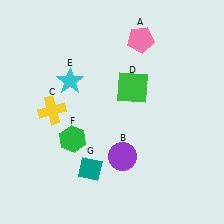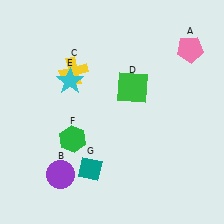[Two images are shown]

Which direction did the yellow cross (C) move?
The yellow cross (C) moved up.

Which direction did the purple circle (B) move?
The purple circle (B) moved left.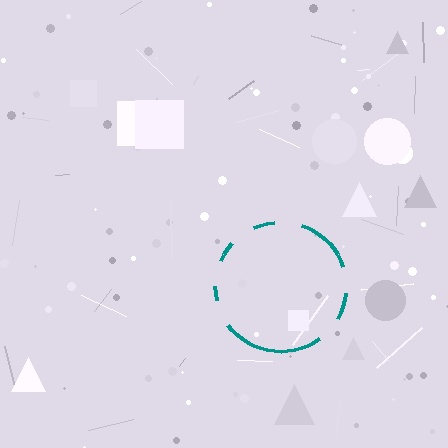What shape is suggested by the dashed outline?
The dashed outline suggests a circle.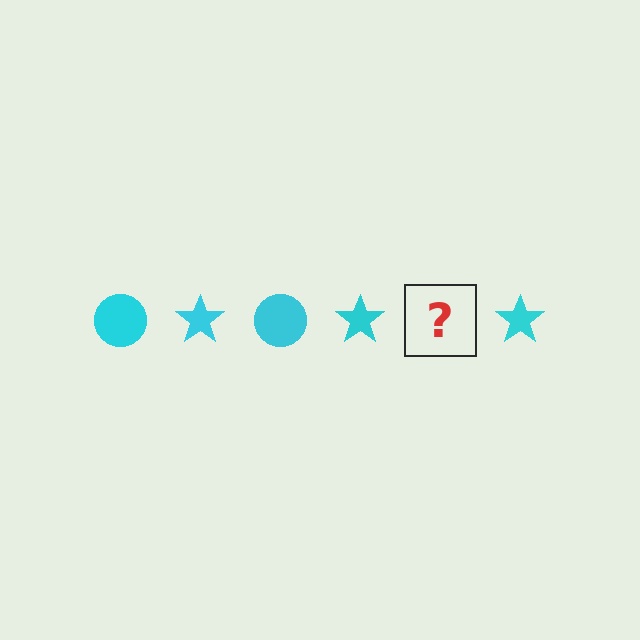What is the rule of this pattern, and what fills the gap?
The rule is that the pattern cycles through circle, star shapes in cyan. The gap should be filled with a cyan circle.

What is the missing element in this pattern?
The missing element is a cyan circle.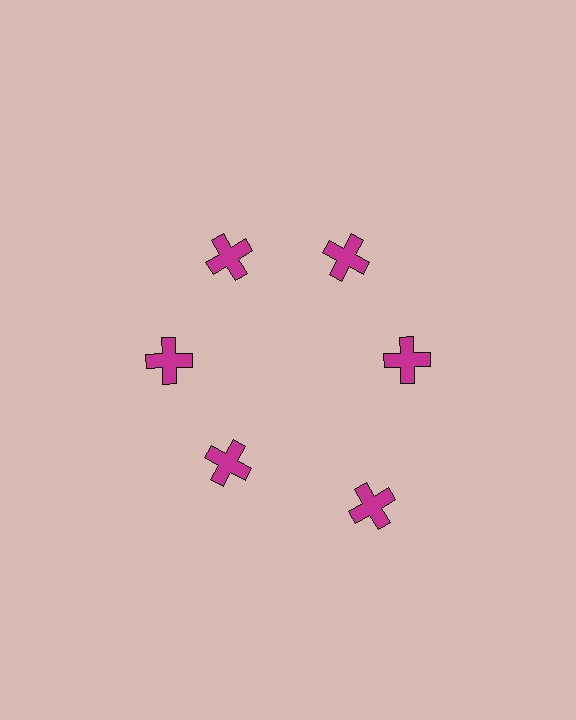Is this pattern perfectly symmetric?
No. The 6 magenta crosses are arranged in a ring, but one element near the 5 o'clock position is pushed outward from the center, breaking the 6-fold rotational symmetry.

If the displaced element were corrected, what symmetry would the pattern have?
It would have 6-fold rotational symmetry — the pattern would map onto itself every 60 degrees.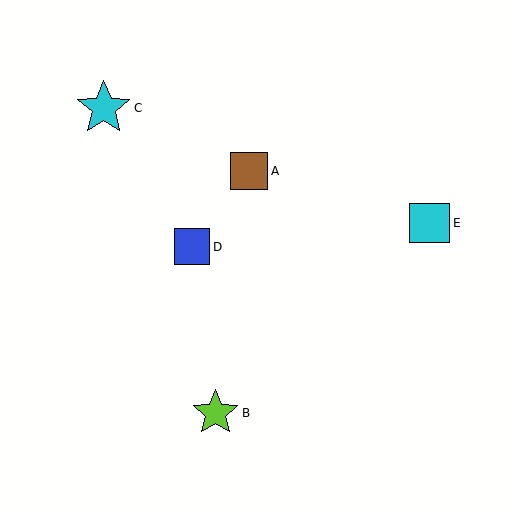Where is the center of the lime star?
The center of the lime star is at (216, 413).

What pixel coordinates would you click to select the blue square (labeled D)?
Click at (192, 247) to select the blue square D.